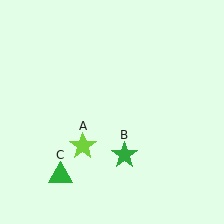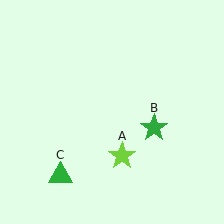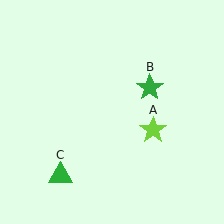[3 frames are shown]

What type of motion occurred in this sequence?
The lime star (object A), green star (object B) rotated counterclockwise around the center of the scene.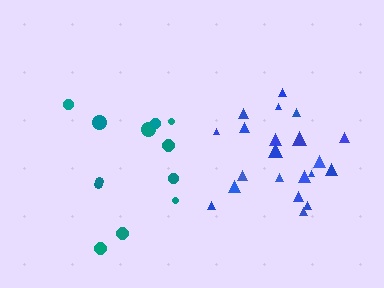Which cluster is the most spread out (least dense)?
Teal.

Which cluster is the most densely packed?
Blue.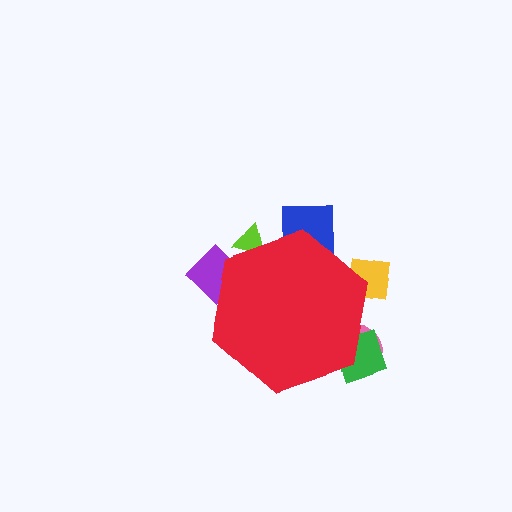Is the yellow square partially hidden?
Yes, the yellow square is partially hidden behind the red hexagon.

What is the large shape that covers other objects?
A red hexagon.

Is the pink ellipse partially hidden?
Yes, the pink ellipse is partially hidden behind the red hexagon.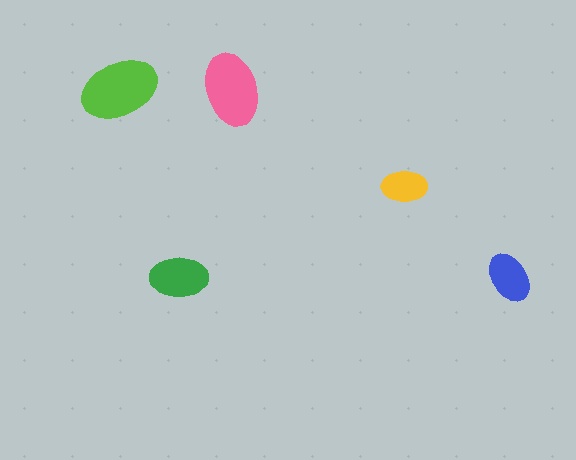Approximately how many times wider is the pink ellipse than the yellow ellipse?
About 1.5 times wider.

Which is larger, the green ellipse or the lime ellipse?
The lime one.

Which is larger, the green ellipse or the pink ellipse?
The pink one.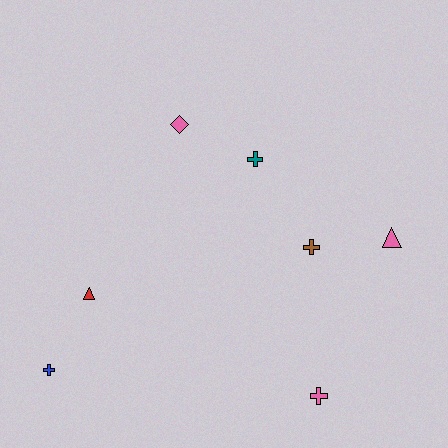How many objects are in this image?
There are 7 objects.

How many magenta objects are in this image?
There are no magenta objects.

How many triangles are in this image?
There are 2 triangles.